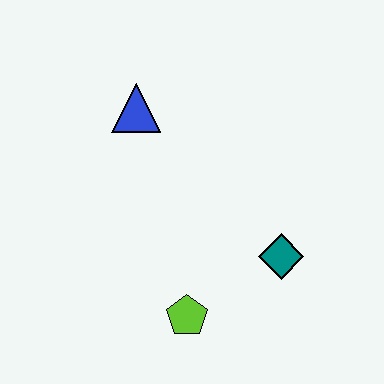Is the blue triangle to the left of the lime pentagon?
Yes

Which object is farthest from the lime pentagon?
The blue triangle is farthest from the lime pentagon.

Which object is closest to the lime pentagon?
The teal diamond is closest to the lime pentagon.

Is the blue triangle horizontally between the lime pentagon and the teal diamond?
No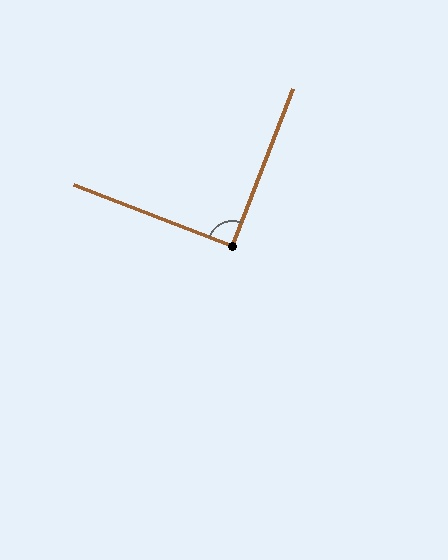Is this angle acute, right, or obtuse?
It is approximately a right angle.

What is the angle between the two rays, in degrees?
Approximately 90 degrees.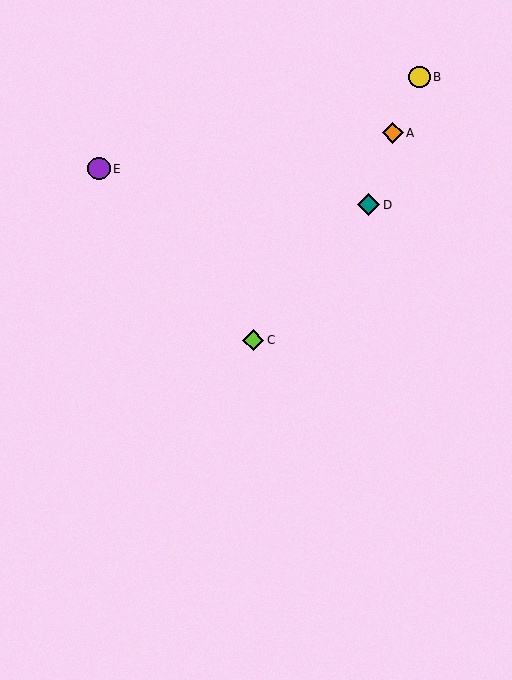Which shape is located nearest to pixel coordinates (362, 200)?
The teal diamond (labeled D) at (368, 205) is nearest to that location.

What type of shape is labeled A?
Shape A is an orange diamond.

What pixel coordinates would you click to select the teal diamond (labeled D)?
Click at (368, 205) to select the teal diamond D.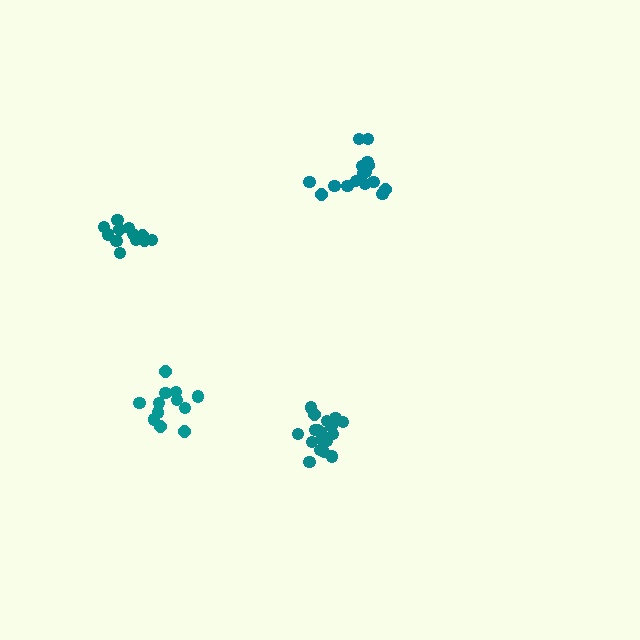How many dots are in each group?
Group 1: 12 dots, Group 2: 18 dots, Group 3: 12 dots, Group 4: 16 dots (58 total).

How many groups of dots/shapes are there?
There are 4 groups.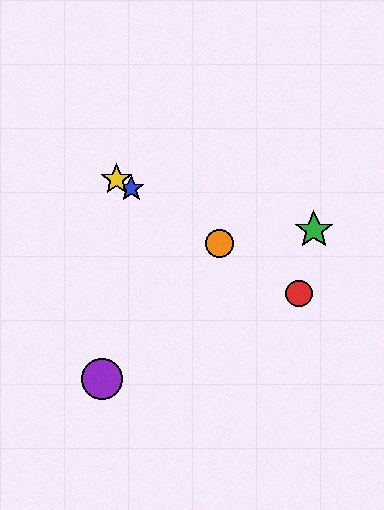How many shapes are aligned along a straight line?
4 shapes (the red circle, the blue star, the yellow star, the orange circle) are aligned along a straight line.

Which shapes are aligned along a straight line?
The red circle, the blue star, the yellow star, the orange circle are aligned along a straight line.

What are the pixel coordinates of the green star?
The green star is at (314, 230).